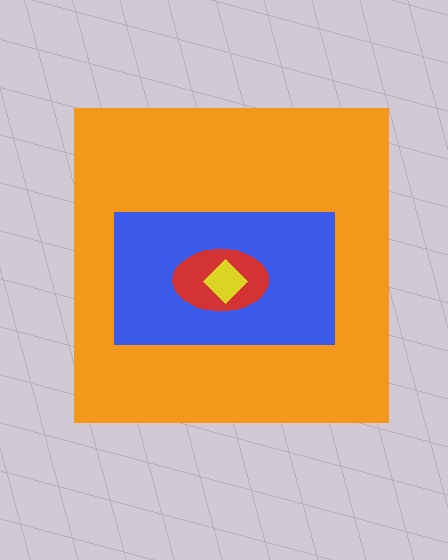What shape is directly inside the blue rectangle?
The red ellipse.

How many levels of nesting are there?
4.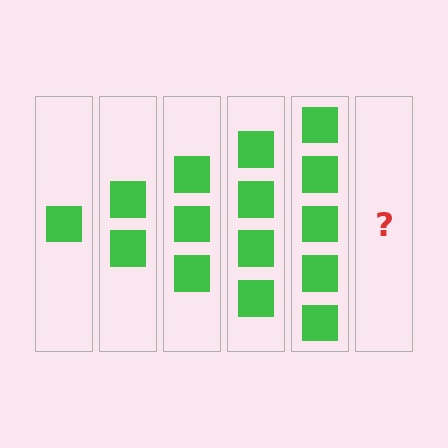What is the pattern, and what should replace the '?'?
The pattern is that each step adds one more square. The '?' should be 6 squares.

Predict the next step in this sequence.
The next step is 6 squares.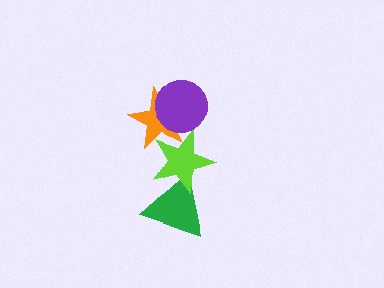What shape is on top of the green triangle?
The lime star is on top of the green triangle.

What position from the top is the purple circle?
The purple circle is 1st from the top.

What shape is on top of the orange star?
The purple circle is on top of the orange star.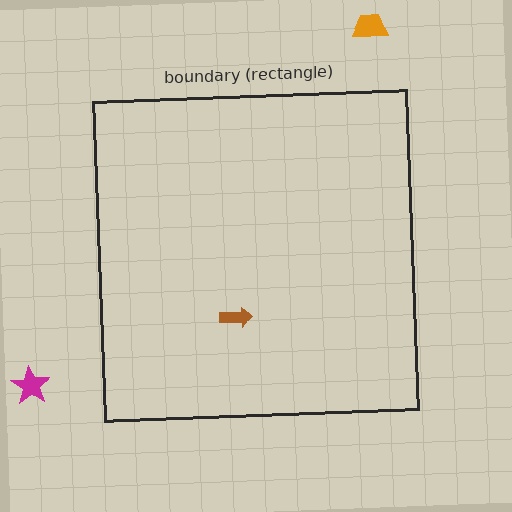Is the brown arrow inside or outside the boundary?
Inside.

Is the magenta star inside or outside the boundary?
Outside.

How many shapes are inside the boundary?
1 inside, 2 outside.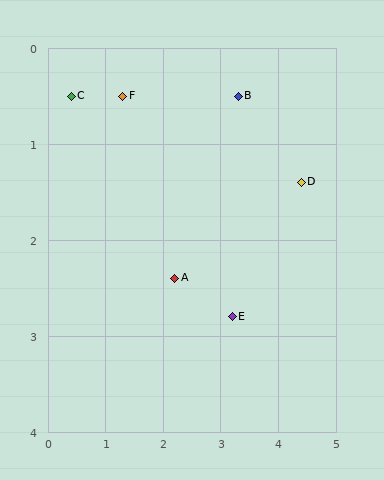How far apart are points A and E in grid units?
Points A and E are about 1.1 grid units apart.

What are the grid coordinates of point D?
Point D is at approximately (4.4, 1.4).